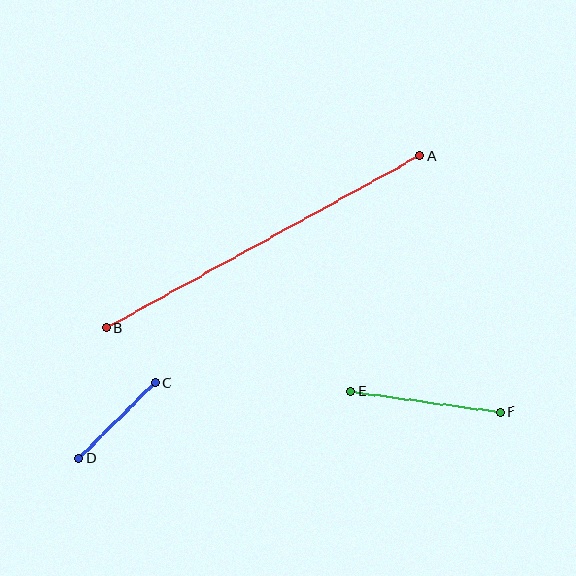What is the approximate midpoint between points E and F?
The midpoint is at approximately (425, 402) pixels.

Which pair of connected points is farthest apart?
Points A and B are farthest apart.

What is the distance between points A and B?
The distance is approximately 358 pixels.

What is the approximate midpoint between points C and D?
The midpoint is at approximately (117, 421) pixels.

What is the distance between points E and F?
The distance is approximately 151 pixels.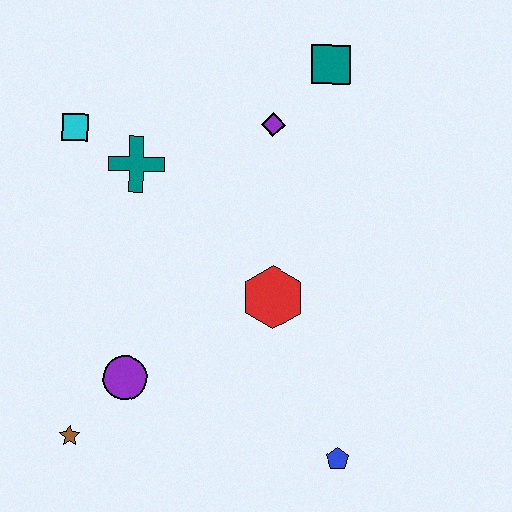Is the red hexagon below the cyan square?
Yes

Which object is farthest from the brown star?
The teal square is farthest from the brown star.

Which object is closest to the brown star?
The purple circle is closest to the brown star.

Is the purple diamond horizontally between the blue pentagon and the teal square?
No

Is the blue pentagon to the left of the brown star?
No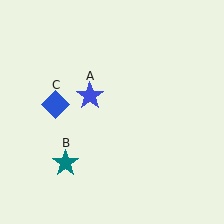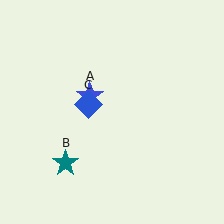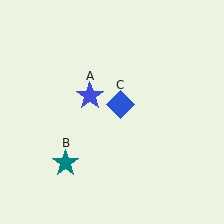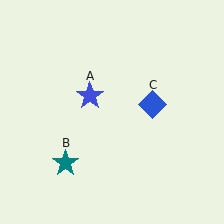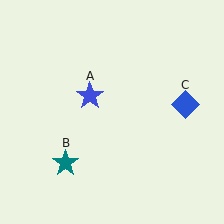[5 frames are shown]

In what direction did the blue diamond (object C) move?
The blue diamond (object C) moved right.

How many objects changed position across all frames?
1 object changed position: blue diamond (object C).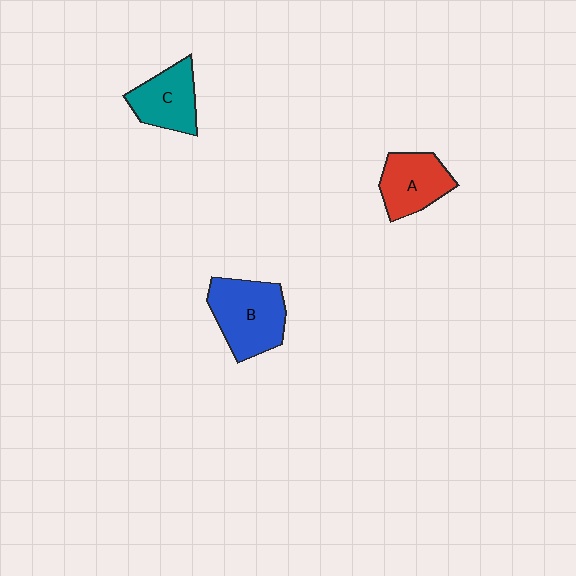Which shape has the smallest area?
Shape C (teal).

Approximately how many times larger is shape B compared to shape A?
Approximately 1.3 times.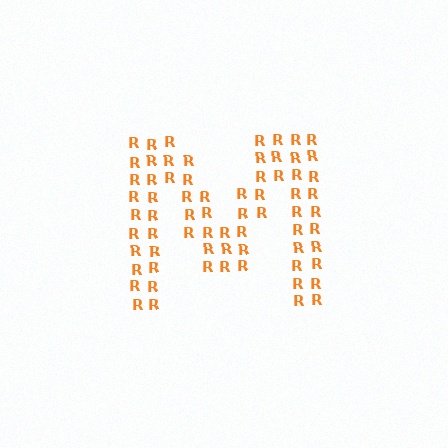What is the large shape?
The large shape is the letter M.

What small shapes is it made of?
It is made of small letter R's.